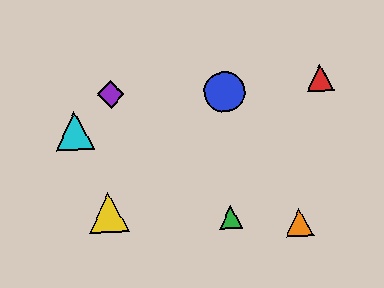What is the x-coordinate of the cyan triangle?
The cyan triangle is at x≈75.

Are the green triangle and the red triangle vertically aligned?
No, the green triangle is at x≈231 and the red triangle is at x≈320.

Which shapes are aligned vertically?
The blue circle, the green triangle are aligned vertically.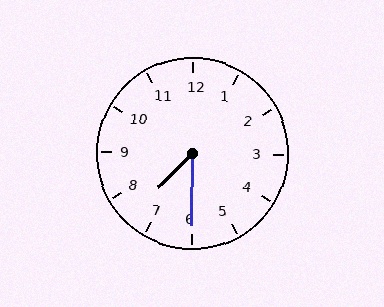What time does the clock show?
7:30.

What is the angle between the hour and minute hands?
Approximately 45 degrees.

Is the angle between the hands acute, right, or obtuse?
It is acute.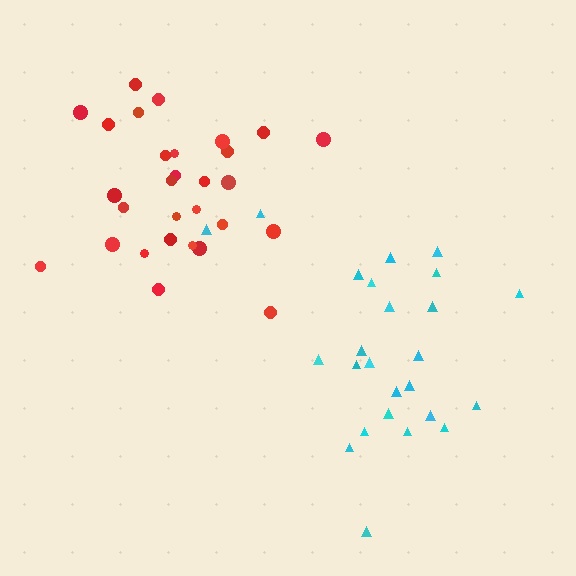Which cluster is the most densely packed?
Red.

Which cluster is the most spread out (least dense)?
Cyan.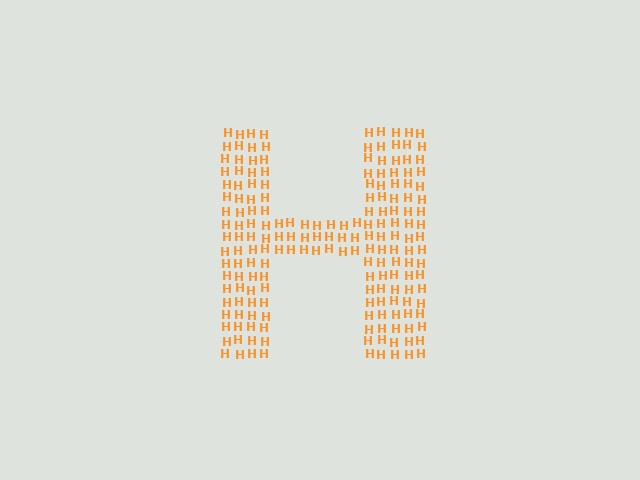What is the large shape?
The large shape is the letter H.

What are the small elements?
The small elements are letter H's.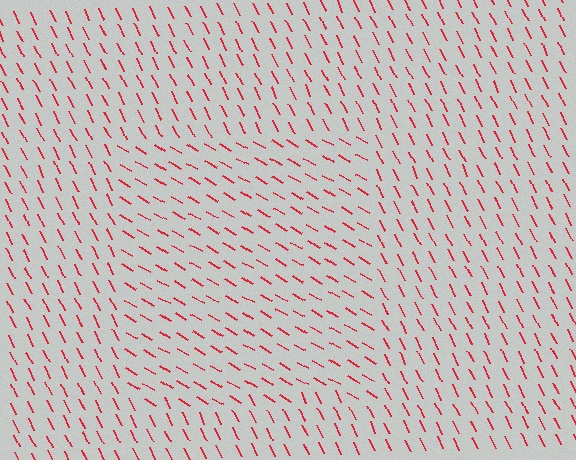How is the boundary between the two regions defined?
The boundary is defined purely by a change in line orientation (approximately 34 degrees difference). All lines are the same color and thickness.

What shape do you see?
I see a rectangle.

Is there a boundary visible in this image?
Yes, there is a texture boundary formed by a change in line orientation.